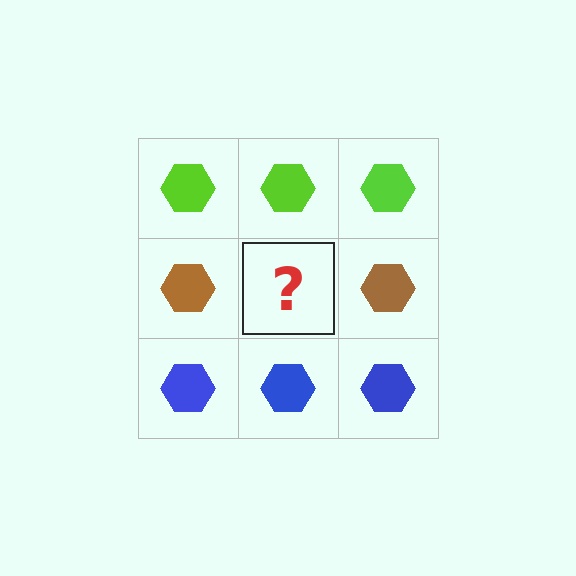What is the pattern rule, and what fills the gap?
The rule is that each row has a consistent color. The gap should be filled with a brown hexagon.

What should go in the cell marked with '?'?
The missing cell should contain a brown hexagon.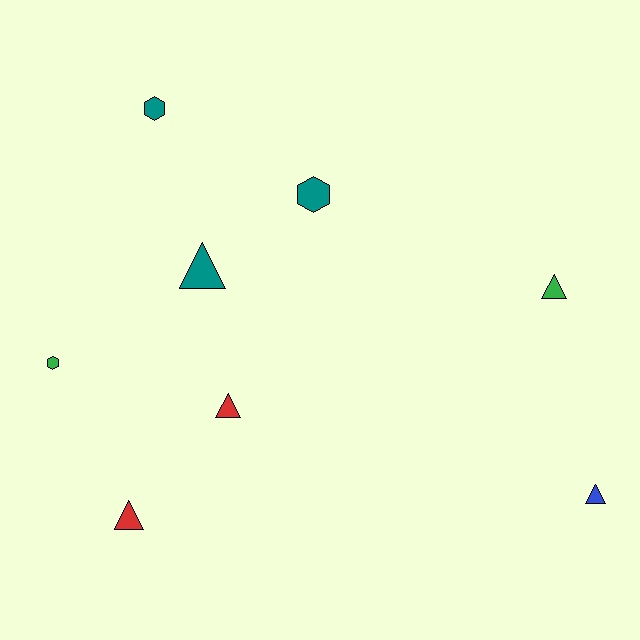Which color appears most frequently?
Teal, with 3 objects.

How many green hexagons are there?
There is 1 green hexagon.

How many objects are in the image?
There are 8 objects.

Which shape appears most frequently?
Triangle, with 5 objects.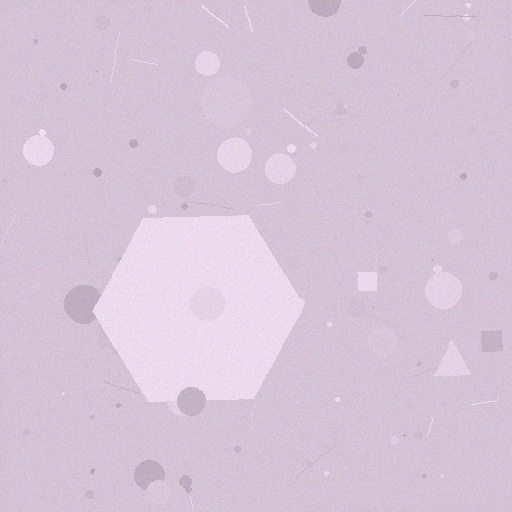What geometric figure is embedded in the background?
A hexagon is embedded in the background.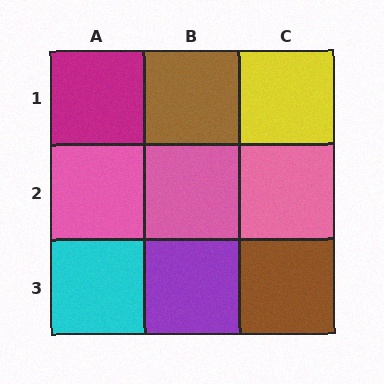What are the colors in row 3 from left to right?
Cyan, purple, brown.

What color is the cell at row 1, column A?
Magenta.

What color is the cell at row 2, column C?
Pink.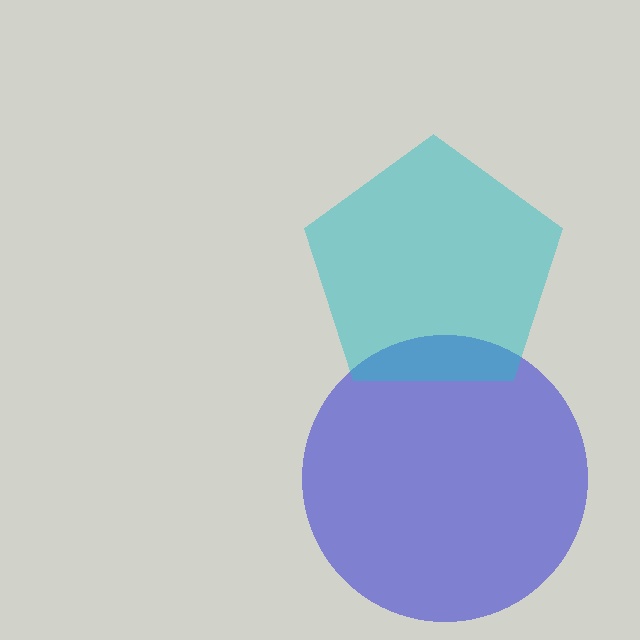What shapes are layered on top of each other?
The layered shapes are: a blue circle, a cyan pentagon.